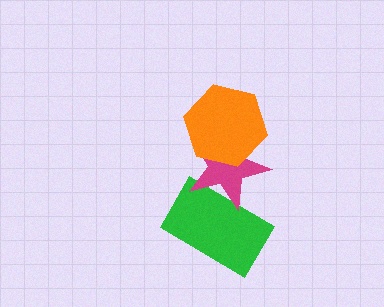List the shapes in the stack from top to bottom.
From top to bottom: the orange hexagon, the magenta star, the green rectangle.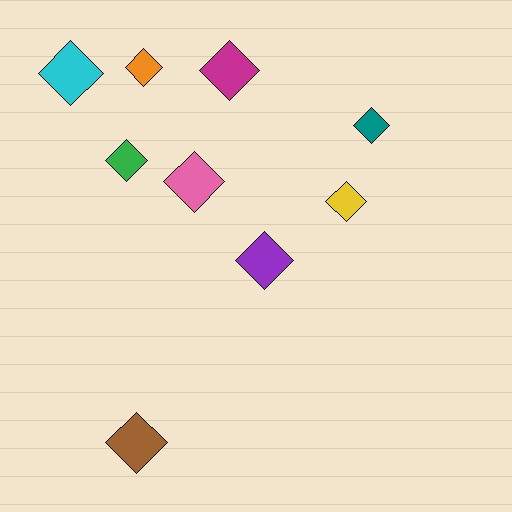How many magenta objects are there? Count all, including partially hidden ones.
There is 1 magenta object.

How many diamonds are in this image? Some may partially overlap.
There are 9 diamonds.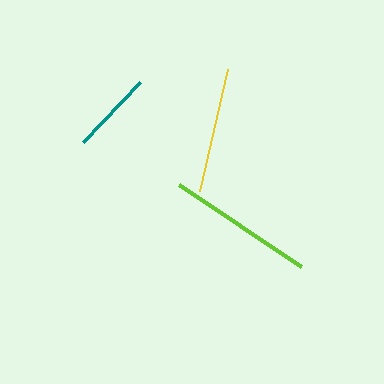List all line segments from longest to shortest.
From longest to shortest: lime, yellow, teal.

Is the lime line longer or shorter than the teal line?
The lime line is longer than the teal line.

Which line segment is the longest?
The lime line is the longest at approximately 147 pixels.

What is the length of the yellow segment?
The yellow segment is approximately 126 pixels long.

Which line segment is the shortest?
The teal line is the shortest at approximately 83 pixels.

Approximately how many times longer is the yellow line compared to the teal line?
The yellow line is approximately 1.5 times the length of the teal line.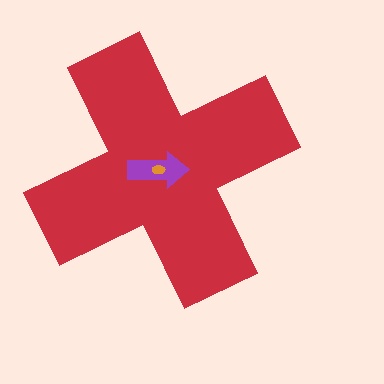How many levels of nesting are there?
3.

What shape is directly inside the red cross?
The purple arrow.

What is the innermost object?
The orange ellipse.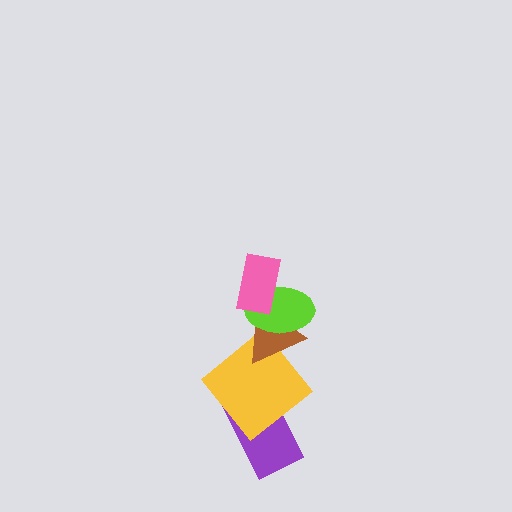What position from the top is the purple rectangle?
The purple rectangle is 5th from the top.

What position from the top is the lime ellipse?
The lime ellipse is 2nd from the top.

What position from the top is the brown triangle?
The brown triangle is 3rd from the top.